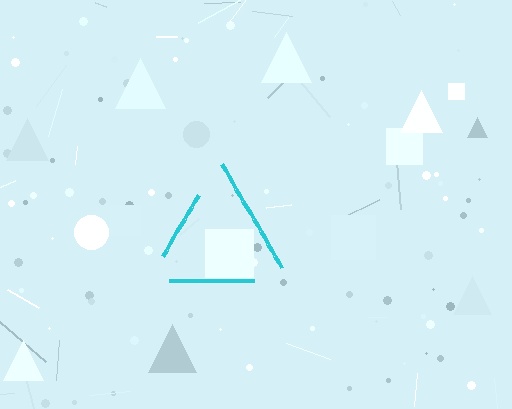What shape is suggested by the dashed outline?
The dashed outline suggests a triangle.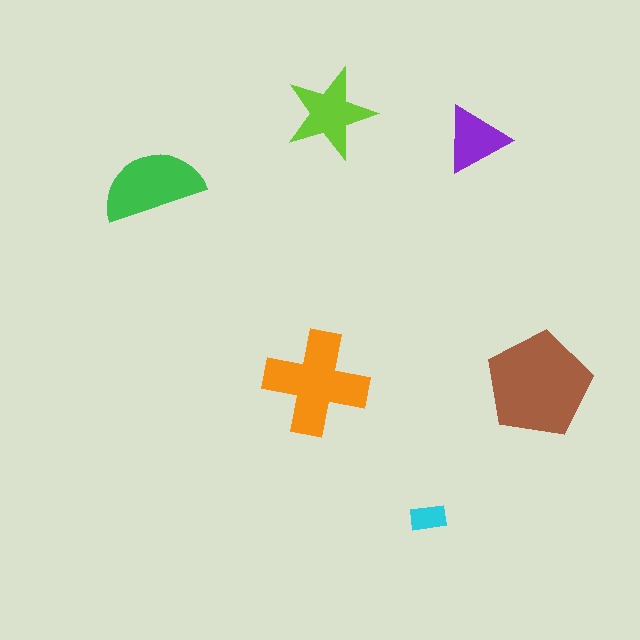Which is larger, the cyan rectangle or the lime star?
The lime star.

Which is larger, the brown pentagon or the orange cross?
The brown pentagon.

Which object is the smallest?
The cyan rectangle.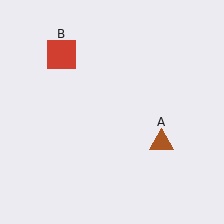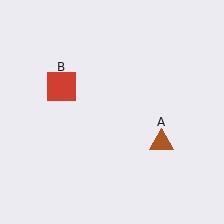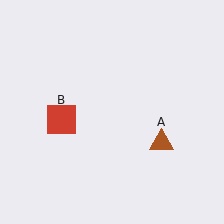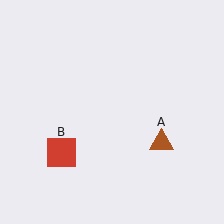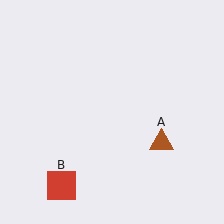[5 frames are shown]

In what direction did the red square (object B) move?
The red square (object B) moved down.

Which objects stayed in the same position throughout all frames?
Brown triangle (object A) remained stationary.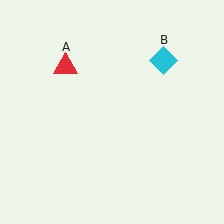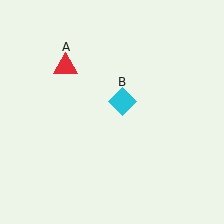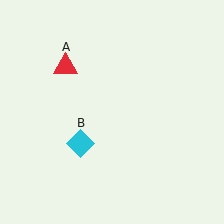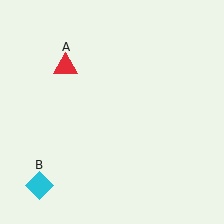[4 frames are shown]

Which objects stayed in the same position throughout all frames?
Red triangle (object A) remained stationary.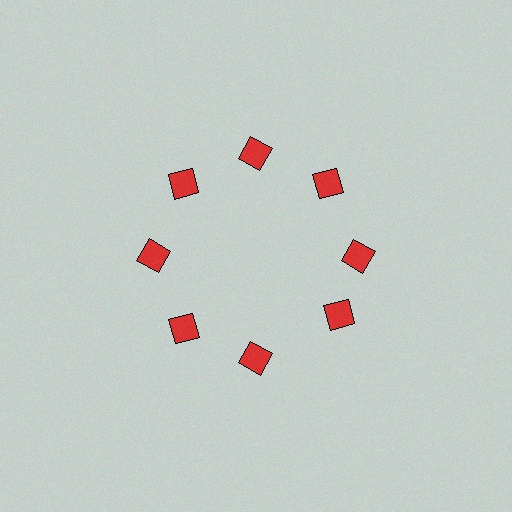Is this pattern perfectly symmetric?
No. The 8 red squares are arranged in a ring, but one element near the 4 o'clock position is rotated out of alignment along the ring, breaking the 8-fold rotational symmetry.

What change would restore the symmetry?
The symmetry would be restored by rotating it back into even spacing with its neighbors so that all 8 squares sit at equal angles and equal distance from the center.